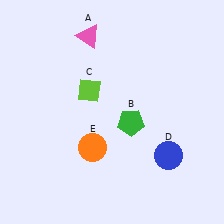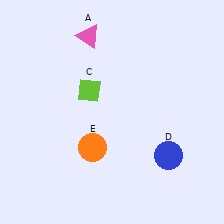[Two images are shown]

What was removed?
The green pentagon (B) was removed in Image 2.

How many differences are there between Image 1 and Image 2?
There is 1 difference between the two images.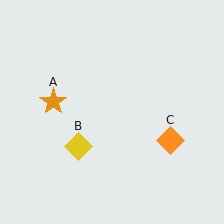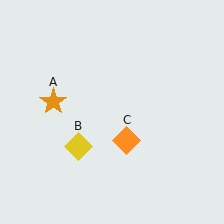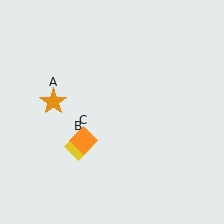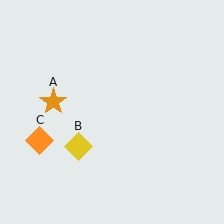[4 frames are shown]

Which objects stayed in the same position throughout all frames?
Orange star (object A) and yellow diamond (object B) remained stationary.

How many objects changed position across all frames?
1 object changed position: orange diamond (object C).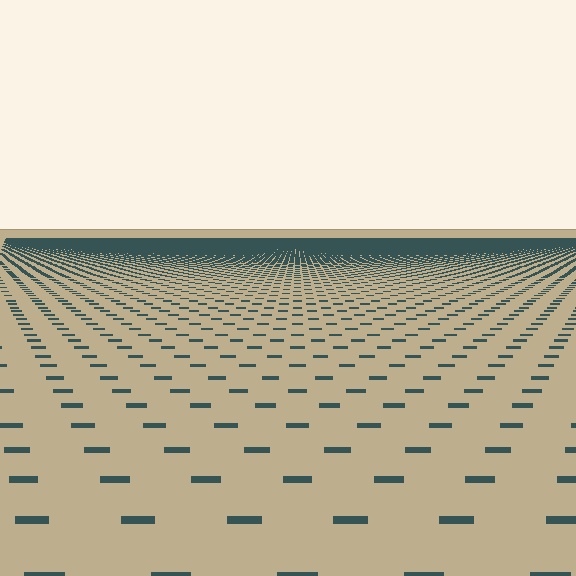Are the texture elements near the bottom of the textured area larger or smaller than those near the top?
Larger. Near the bottom, elements are closer to the viewer and appear at a bigger on-screen size.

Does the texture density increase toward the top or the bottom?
Density increases toward the top.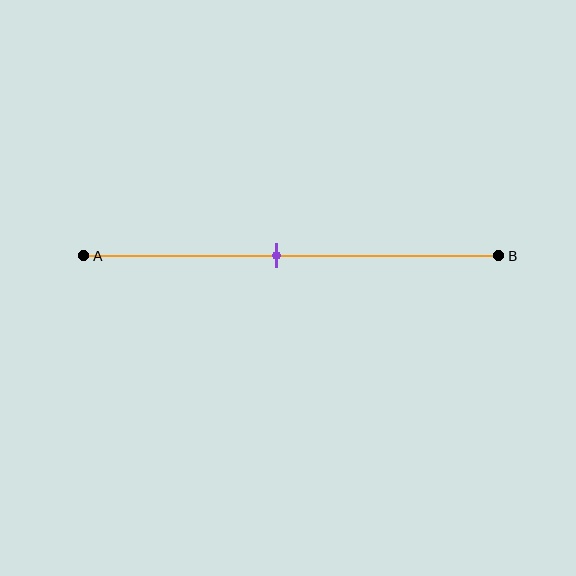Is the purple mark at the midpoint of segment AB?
No, the mark is at about 45% from A, not at the 50% midpoint.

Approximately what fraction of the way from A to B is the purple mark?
The purple mark is approximately 45% of the way from A to B.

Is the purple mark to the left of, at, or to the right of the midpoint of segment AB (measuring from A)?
The purple mark is to the left of the midpoint of segment AB.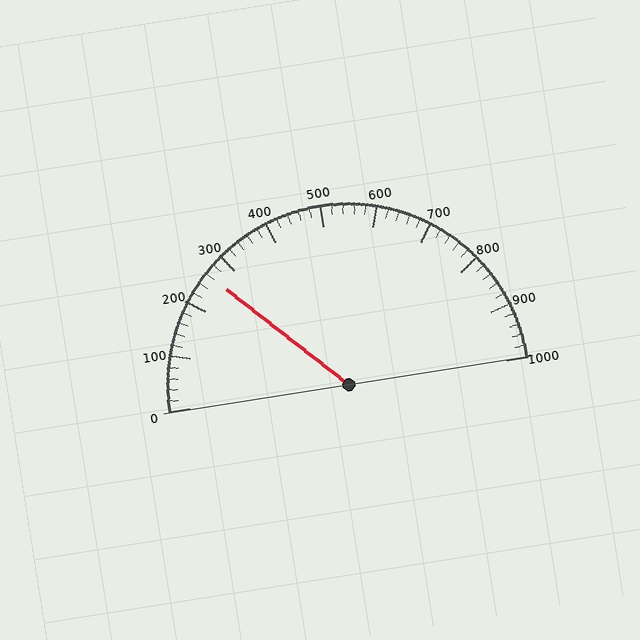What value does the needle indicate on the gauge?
The needle indicates approximately 260.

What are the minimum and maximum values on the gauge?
The gauge ranges from 0 to 1000.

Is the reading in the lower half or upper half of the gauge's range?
The reading is in the lower half of the range (0 to 1000).